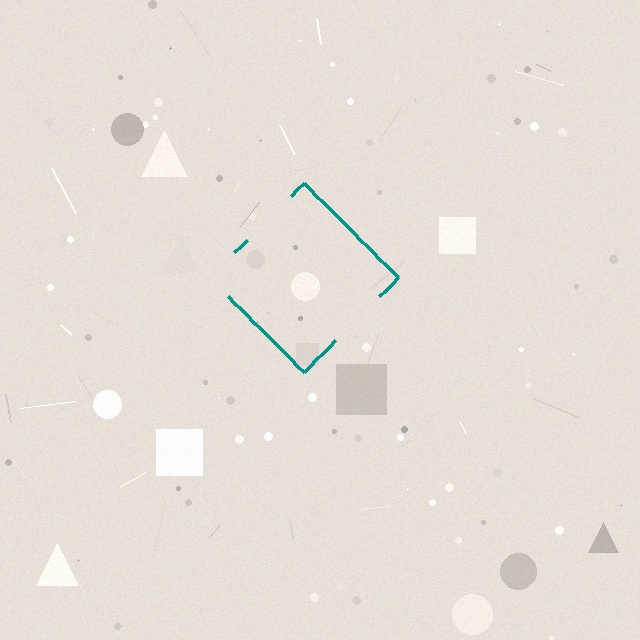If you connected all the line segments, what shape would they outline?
They would outline a diamond.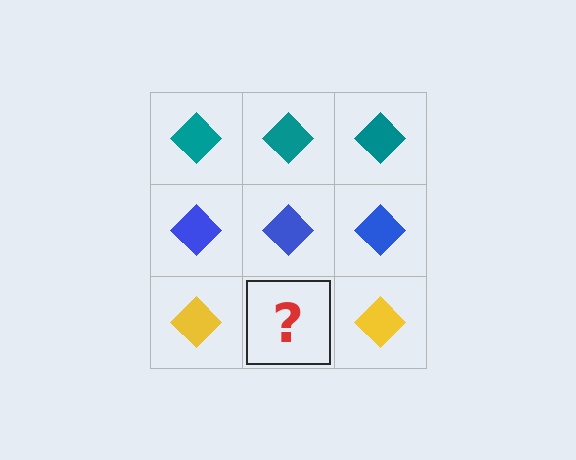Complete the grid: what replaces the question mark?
The question mark should be replaced with a yellow diamond.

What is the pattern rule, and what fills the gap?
The rule is that each row has a consistent color. The gap should be filled with a yellow diamond.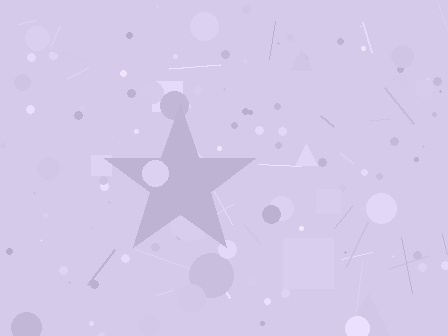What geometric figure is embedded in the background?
A star is embedded in the background.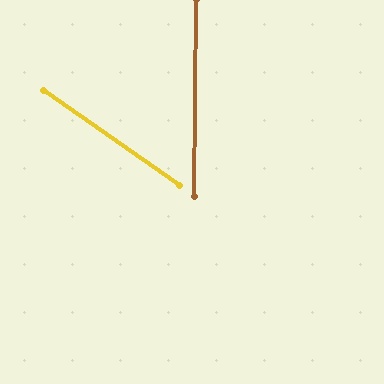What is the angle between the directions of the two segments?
Approximately 56 degrees.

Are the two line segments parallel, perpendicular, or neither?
Neither parallel nor perpendicular — they differ by about 56°.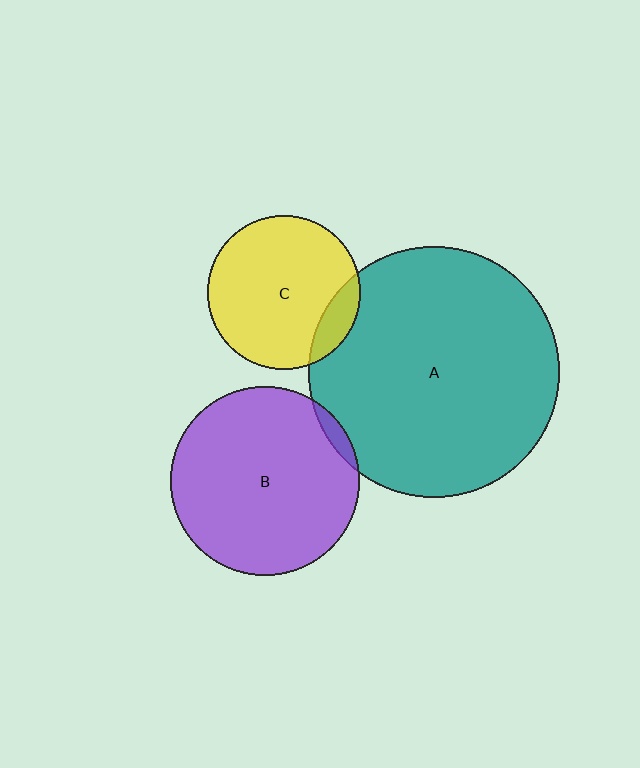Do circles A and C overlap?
Yes.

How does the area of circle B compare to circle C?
Approximately 1.5 times.